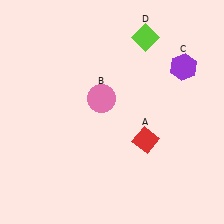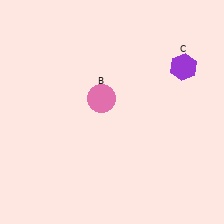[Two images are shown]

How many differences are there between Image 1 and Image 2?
There are 2 differences between the two images.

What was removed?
The red diamond (A), the lime diamond (D) were removed in Image 2.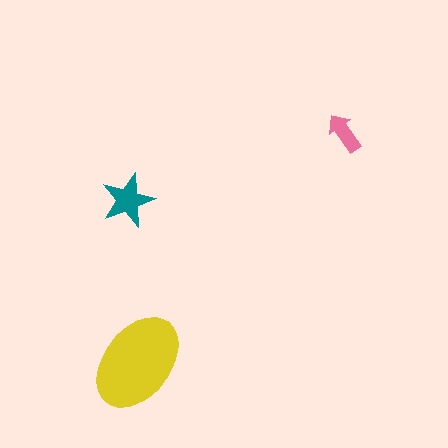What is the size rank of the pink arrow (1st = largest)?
3rd.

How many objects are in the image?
There are 3 objects in the image.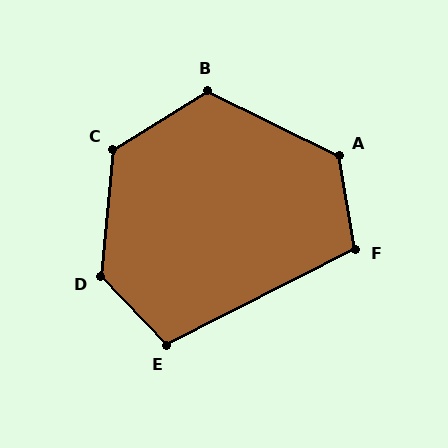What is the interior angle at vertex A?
Approximately 126 degrees (obtuse).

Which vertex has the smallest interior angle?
F, at approximately 107 degrees.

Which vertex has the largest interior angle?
D, at approximately 131 degrees.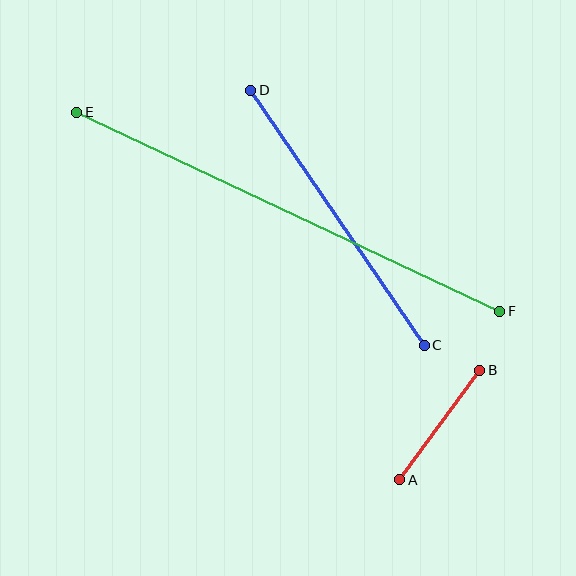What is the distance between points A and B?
The distance is approximately 136 pixels.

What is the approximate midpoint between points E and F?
The midpoint is at approximately (288, 212) pixels.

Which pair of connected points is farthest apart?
Points E and F are farthest apart.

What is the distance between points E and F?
The distance is approximately 467 pixels.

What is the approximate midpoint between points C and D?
The midpoint is at approximately (337, 218) pixels.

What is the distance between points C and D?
The distance is approximately 308 pixels.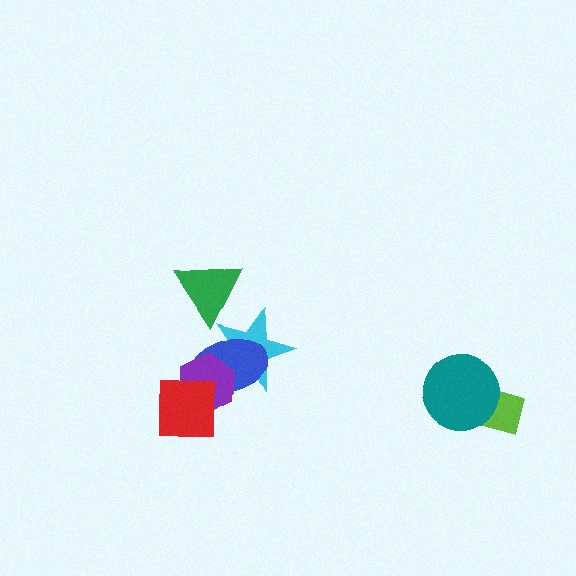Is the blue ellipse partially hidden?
Yes, it is partially covered by another shape.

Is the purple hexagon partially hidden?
Yes, it is partially covered by another shape.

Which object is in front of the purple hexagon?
The red square is in front of the purple hexagon.